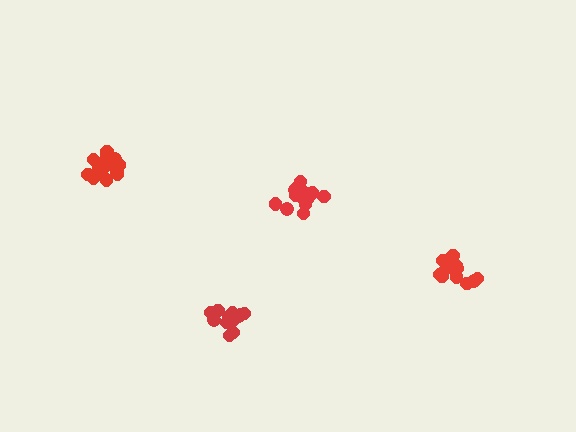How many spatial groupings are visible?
There are 4 spatial groupings.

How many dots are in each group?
Group 1: 17 dots, Group 2: 17 dots, Group 3: 16 dots, Group 4: 13 dots (63 total).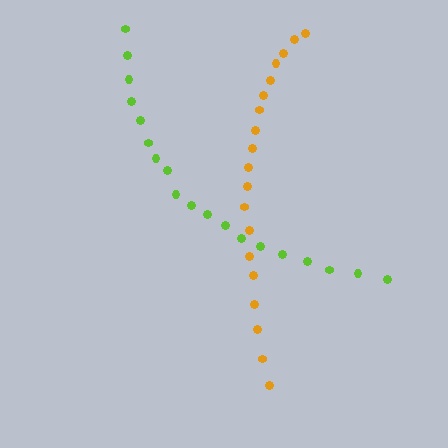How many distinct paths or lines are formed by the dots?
There are 2 distinct paths.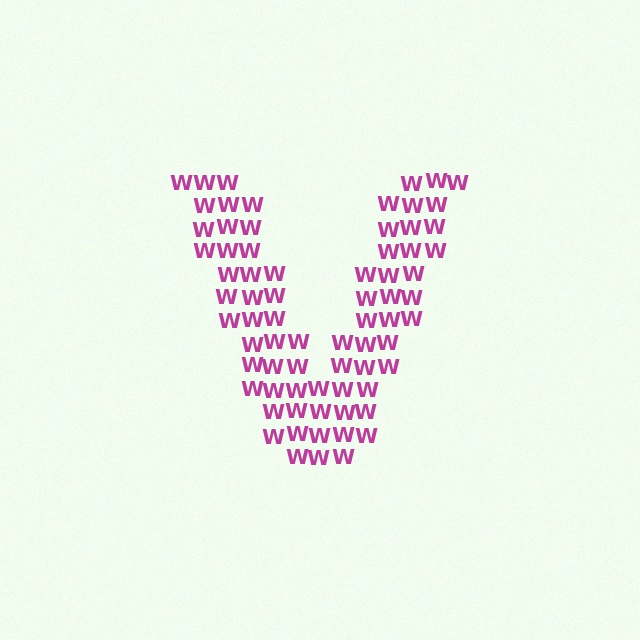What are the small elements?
The small elements are letter W's.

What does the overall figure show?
The overall figure shows the letter V.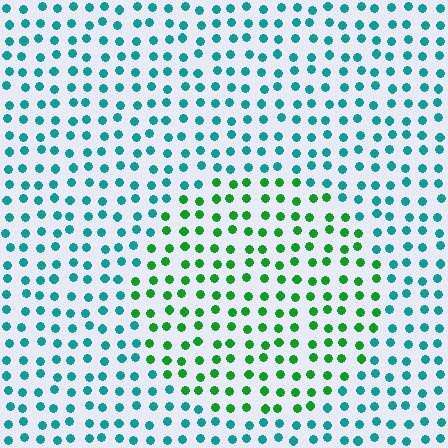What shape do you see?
I see a circle.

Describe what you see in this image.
The image is filled with small teal elements in a uniform arrangement. A circle-shaped region is visible where the elements are tinted to a slightly different hue, forming a subtle color boundary.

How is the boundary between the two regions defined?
The boundary is defined purely by a slight shift in hue (about 48 degrees). Spacing, size, and orientation are identical on both sides.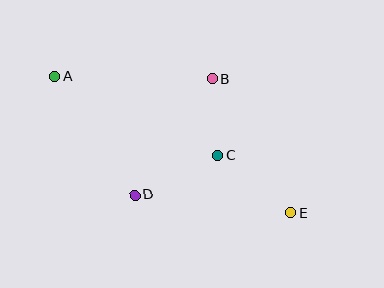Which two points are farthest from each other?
Points A and E are farthest from each other.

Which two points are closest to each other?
Points B and C are closest to each other.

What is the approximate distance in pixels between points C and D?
The distance between C and D is approximately 92 pixels.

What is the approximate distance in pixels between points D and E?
The distance between D and E is approximately 156 pixels.